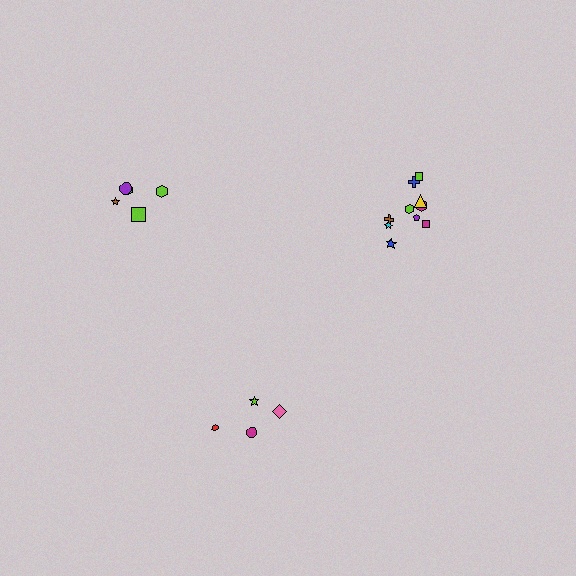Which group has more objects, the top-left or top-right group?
The top-right group.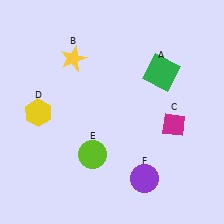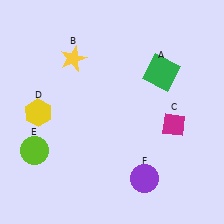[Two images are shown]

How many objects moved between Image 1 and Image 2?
1 object moved between the two images.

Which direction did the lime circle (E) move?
The lime circle (E) moved left.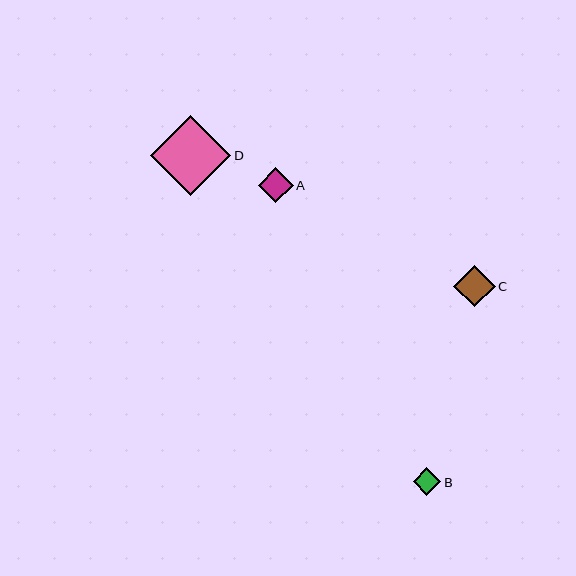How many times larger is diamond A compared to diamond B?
Diamond A is approximately 1.3 times the size of diamond B.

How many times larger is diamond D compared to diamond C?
Diamond D is approximately 2.0 times the size of diamond C.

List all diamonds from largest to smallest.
From largest to smallest: D, C, A, B.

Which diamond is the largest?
Diamond D is the largest with a size of approximately 81 pixels.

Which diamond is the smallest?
Diamond B is the smallest with a size of approximately 28 pixels.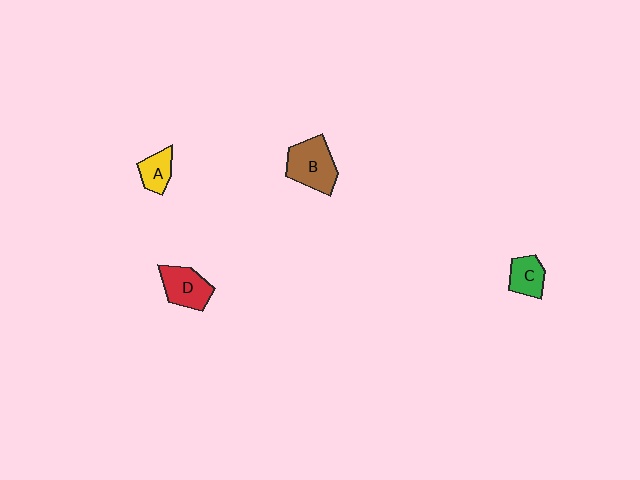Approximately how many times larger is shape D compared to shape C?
Approximately 1.4 times.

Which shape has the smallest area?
Shape A (yellow).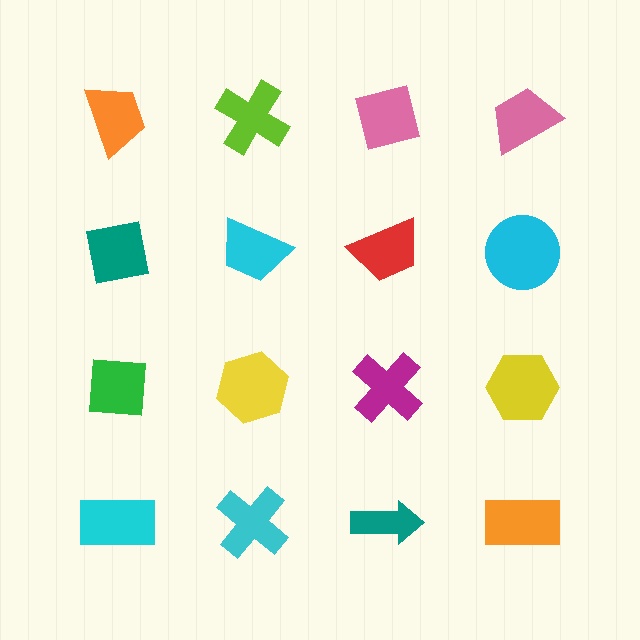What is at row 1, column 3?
A pink square.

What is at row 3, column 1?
A green square.